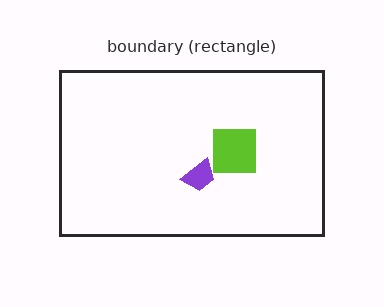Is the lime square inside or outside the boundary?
Inside.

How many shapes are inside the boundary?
2 inside, 0 outside.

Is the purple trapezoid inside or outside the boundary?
Inside.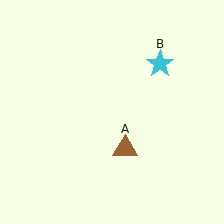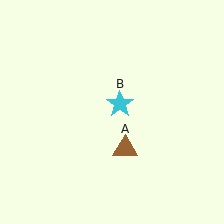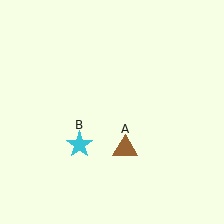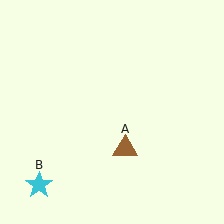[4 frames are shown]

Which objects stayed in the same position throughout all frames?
Brown triangle (object A) remained stationary.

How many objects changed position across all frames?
1 object changed position: cyan star (object B).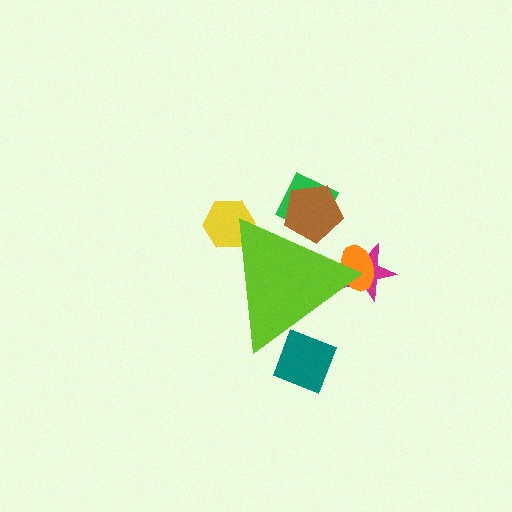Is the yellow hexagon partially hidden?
Yes, the yellow hexagon is partially hidden behind the lime triangle.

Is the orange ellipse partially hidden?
Yes, the orange ellipse is partially hidden behind the lime triangle.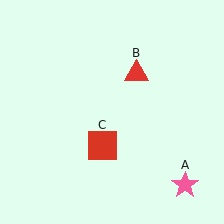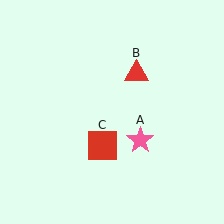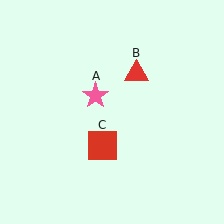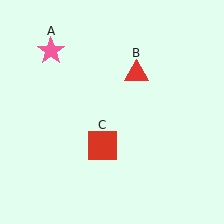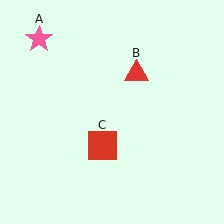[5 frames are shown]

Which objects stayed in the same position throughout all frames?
Red triangle (object B) and red square (object C) remained stationary.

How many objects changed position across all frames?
1 object changed position: pink star (object A).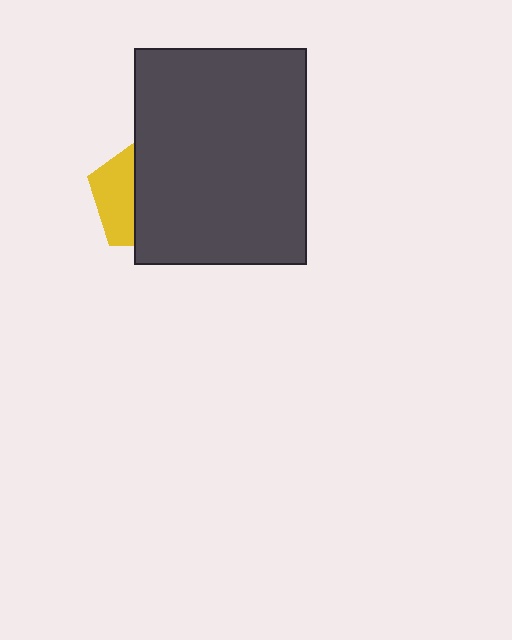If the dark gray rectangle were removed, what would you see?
You would see the complete yellow pentagon.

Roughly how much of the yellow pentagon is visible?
A small part of it is visible (roughly 36%).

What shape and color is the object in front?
The object in front is a dark gray rectangle.